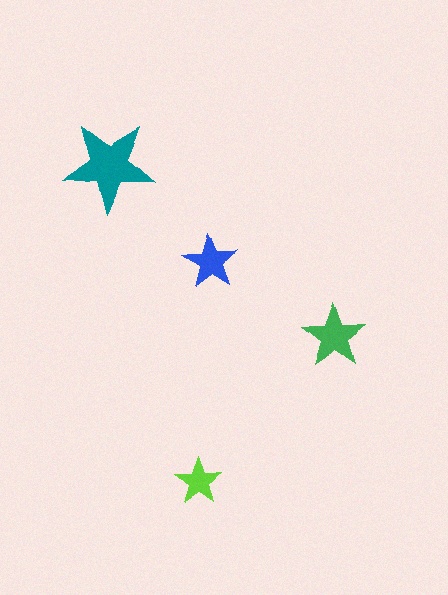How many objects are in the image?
There are 4 objects in the image.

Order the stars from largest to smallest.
the teal one, the green one, the blue one, the lime one.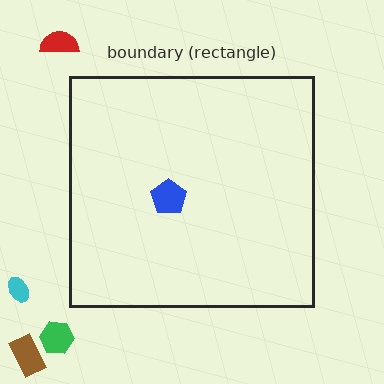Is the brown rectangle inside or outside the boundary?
Outside.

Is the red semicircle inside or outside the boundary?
Outside.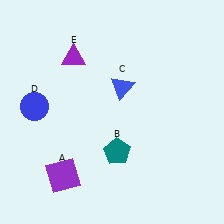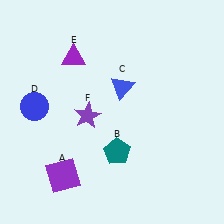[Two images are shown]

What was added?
A purple star (F) was added in Image 2.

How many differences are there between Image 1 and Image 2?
There is 1 difference between the two images.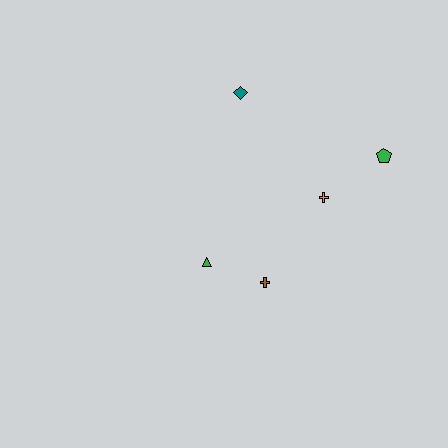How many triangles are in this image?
There is 1 triangle.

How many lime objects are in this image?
There are no lime objects.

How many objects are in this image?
There are 5 objects.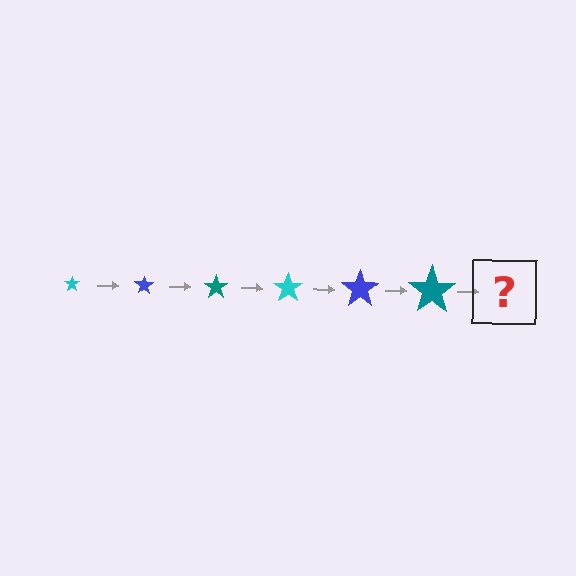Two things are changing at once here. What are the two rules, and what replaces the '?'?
The two rules are that the star grows larger each step and the color cycles through cyan, blue, and teal. The '?' should be a cyan star, larger than the previous one.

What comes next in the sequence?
The next element should be a cyan star, larger than the previous one.